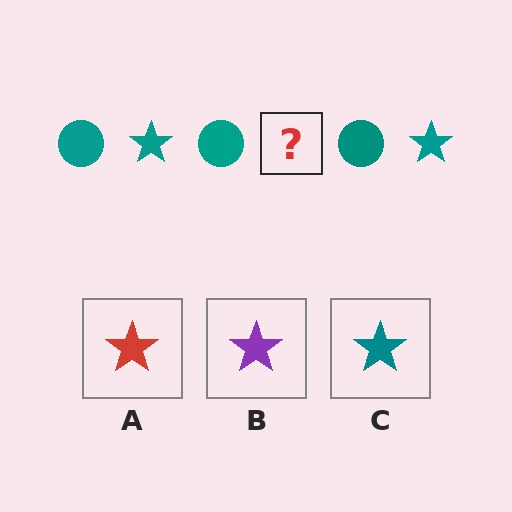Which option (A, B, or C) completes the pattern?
C.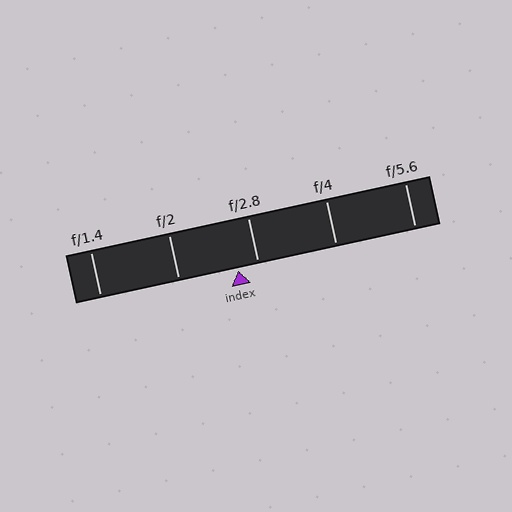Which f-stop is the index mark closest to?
The index mark is closest to f/2.8.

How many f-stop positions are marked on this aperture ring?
There are 5 f-stop positions marked.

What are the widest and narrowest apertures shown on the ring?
The widest aperture shown is f/1.4 and the narrowest is f/5.6.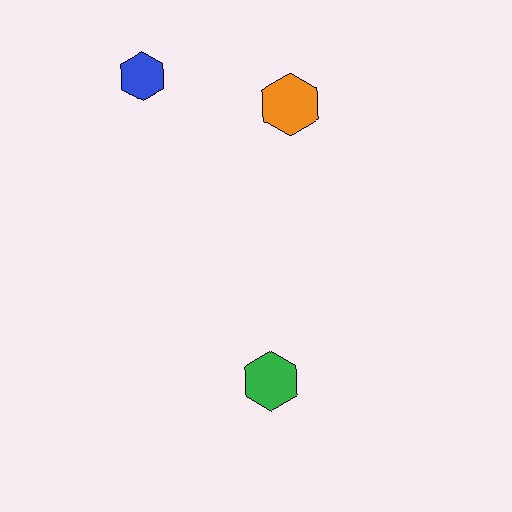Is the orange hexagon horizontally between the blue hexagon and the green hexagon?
No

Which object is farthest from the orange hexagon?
The green hexagon is farthest from the orange hexagon.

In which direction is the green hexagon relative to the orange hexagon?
The green hexagon is below the orange hexagon.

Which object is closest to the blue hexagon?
The orange hexagon is closest to the blue hexagon.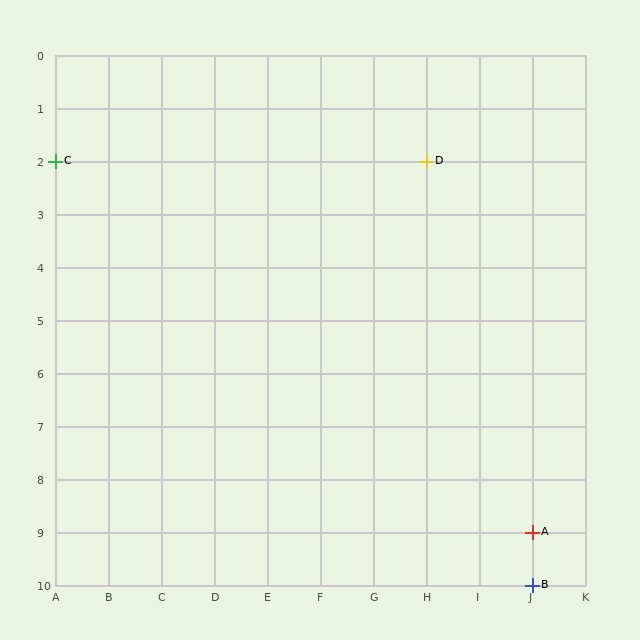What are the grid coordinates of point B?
Point B is at grid coordinates (J, 10).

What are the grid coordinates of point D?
Point D is at grid coordinates (H, 2).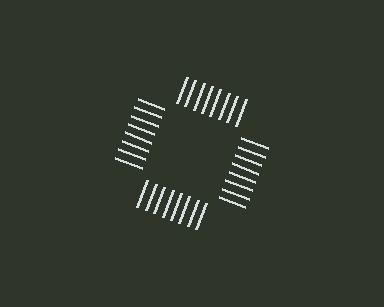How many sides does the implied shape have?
4 sides — the line-ends trace a square.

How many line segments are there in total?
32 — 8 along each of the 4 edges.